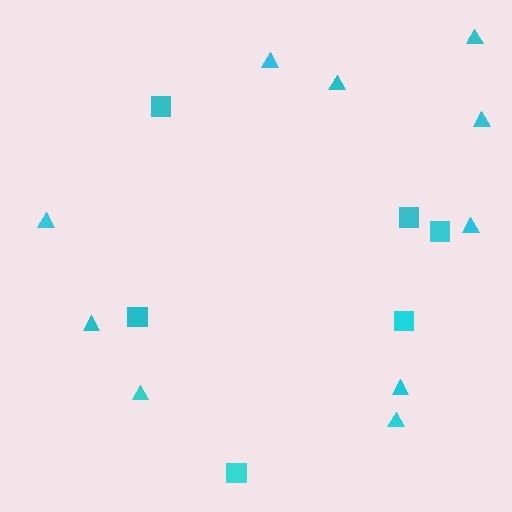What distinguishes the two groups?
There are 2 groups: one group of squares (6) and one group of triangles (10).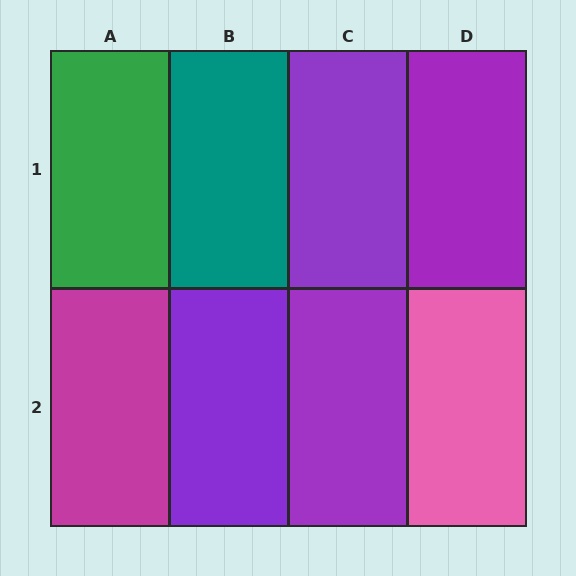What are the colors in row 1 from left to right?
Green, teal, purple, purple.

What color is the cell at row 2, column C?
Purple.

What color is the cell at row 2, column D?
Pink.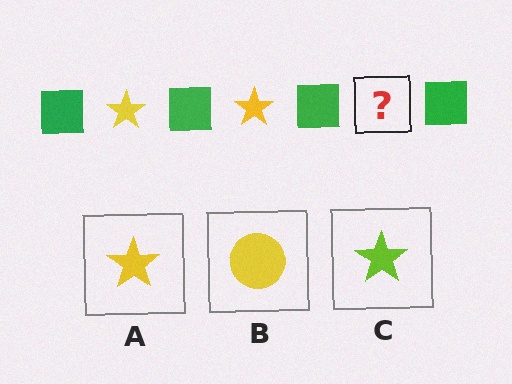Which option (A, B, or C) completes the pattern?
A.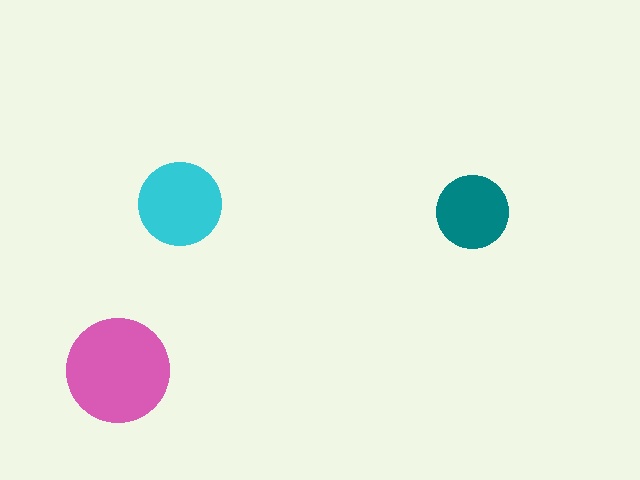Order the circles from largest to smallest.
the pink one, the cyan one, the teal one.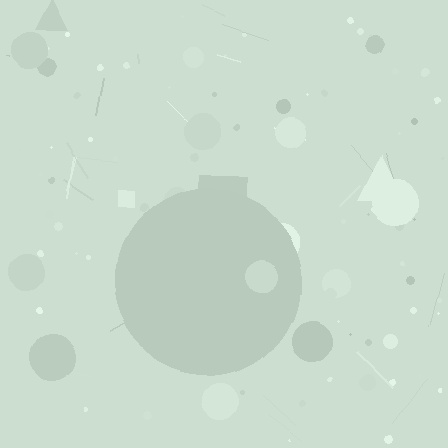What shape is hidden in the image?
A circle is hidden in the image.